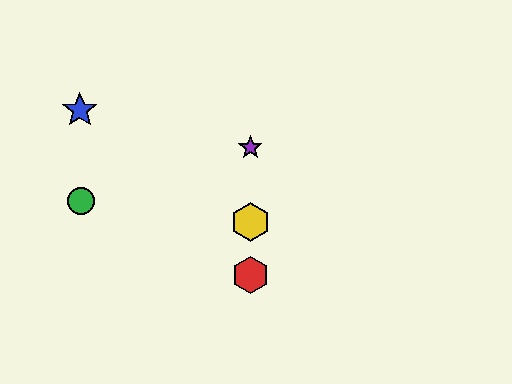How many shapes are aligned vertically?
3 shapes (the red hexagon, the yellow hexagon, the purple star) are aligned vertically.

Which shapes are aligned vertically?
The red hexagon, the yellow hexagon, the purple star are aligned vertically.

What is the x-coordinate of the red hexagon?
The red hexagon is at x≈250.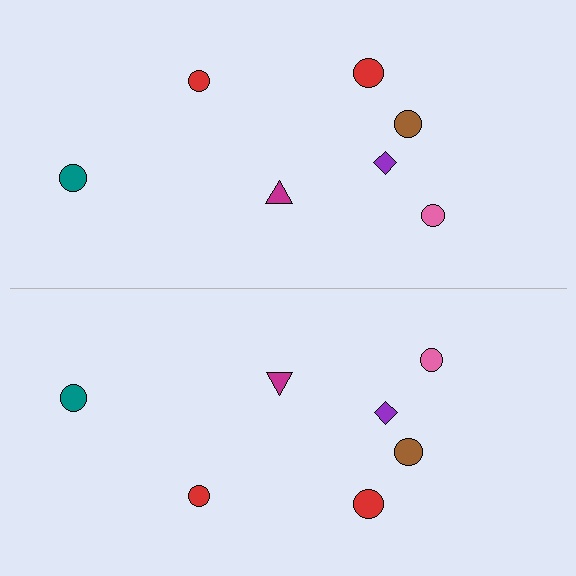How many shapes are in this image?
There are 14 shapes in this image.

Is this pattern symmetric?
Yes, this pattern has bilateral (reflection) symmetry.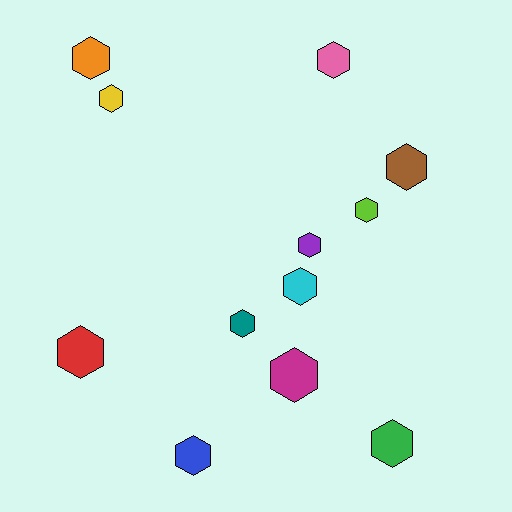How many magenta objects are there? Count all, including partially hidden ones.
There is 1 magenta object.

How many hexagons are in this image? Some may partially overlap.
There are 12 hexagons.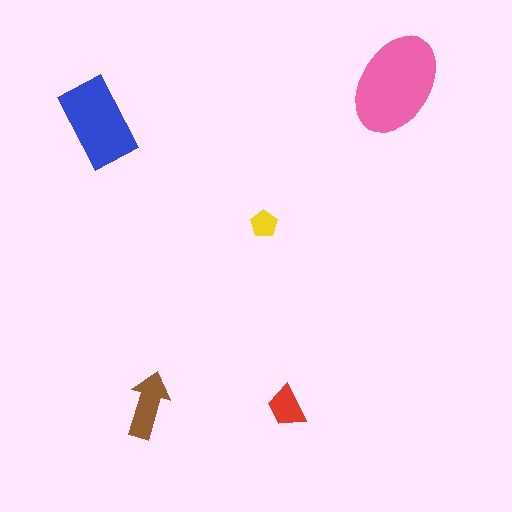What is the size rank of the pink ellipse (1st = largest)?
1st.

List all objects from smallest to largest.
The yellow pentagon, the red trapezoid, the brown arrow, the blue rectangle, the pink ellipse.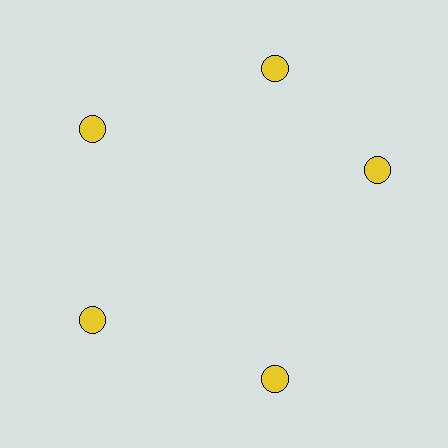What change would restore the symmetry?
The symmetry would be restored by rotating it back into even spacing with its neighbors so that all 5 circles sit at equal angles and equal distance from the center.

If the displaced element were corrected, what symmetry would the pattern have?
It would have 5-fold rotational symmetry — the pattern would map onto itself every 72 degrees.